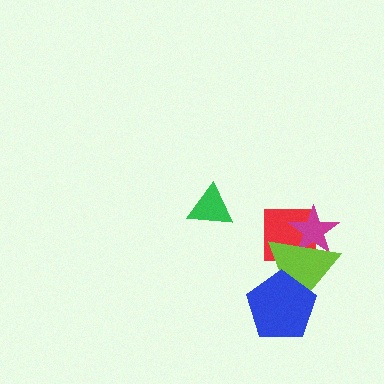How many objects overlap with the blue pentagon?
1 object overlaps with the blue pentagon.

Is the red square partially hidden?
Yes, it is partially covered by another shape.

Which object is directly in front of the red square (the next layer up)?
The magenta star is directly in front of the red square.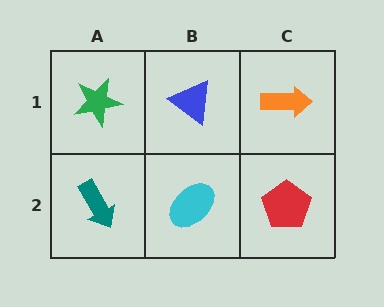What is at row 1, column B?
A blue triangle.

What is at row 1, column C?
An orange arrow.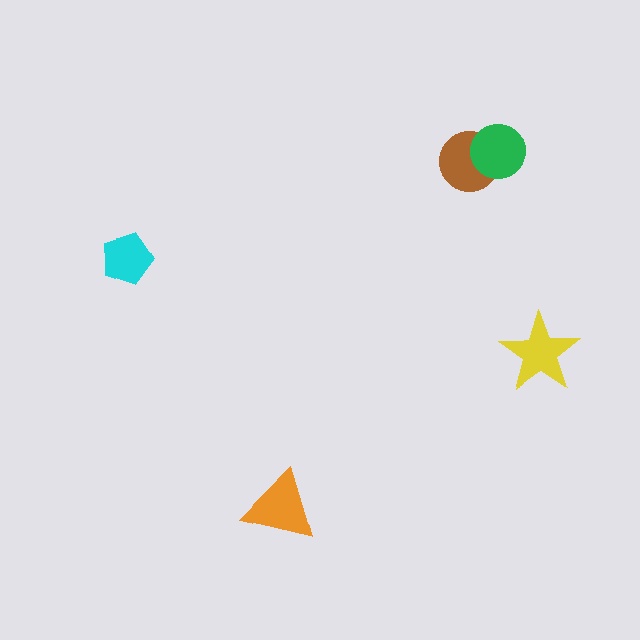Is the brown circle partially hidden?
Yes, it is partially covered by another shape.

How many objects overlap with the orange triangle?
0 objects overlap with the orange triangle.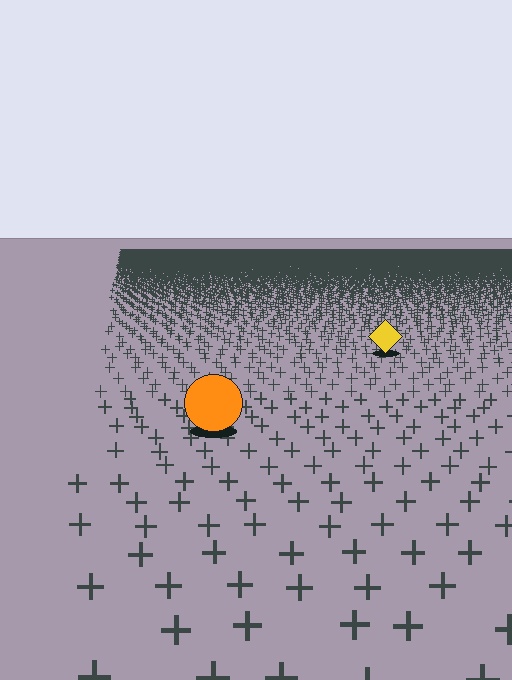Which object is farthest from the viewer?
The yellow diamond is farthest from the viewer. It appears smaller and the ground texture around it is denser.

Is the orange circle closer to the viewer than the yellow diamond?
Yes. The orange circle is closer — you can tell from the texture gradient: the ground texture is coarser near it.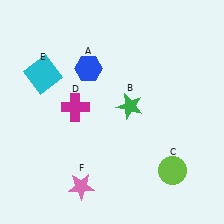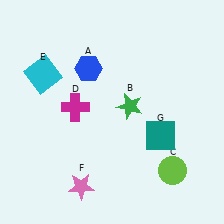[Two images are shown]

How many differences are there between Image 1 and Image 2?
There is 1 difference between the two images.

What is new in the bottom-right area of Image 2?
A teal square (G) was added in the bottom-right area of Image 2.